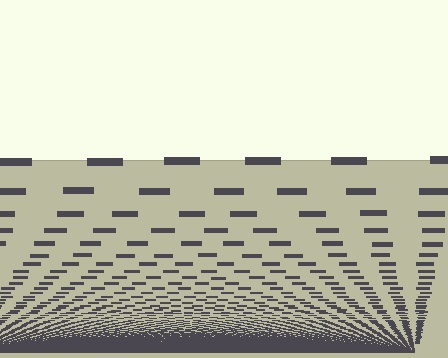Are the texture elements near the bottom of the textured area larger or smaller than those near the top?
Smaller. The gradient is inverted — elements near the bottom are smaller and denser.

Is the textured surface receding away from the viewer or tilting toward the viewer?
The surface appears to tilt toward the viewer. Texture elements get larger and sparser toward the top.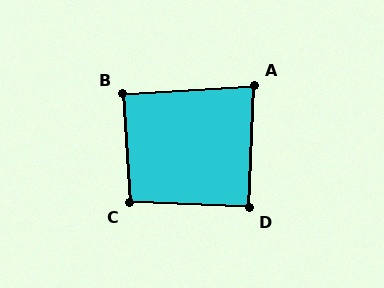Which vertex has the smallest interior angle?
A, at approximately 84 degrees.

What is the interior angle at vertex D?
Approximately 90 degrees (approximately right).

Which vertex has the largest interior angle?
C, at approximately 96 degrees.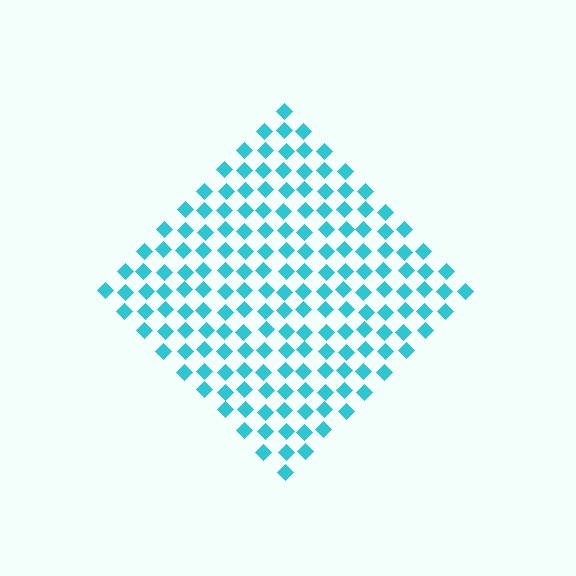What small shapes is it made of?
It is made of small diamonds.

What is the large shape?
The large shape is a diamond.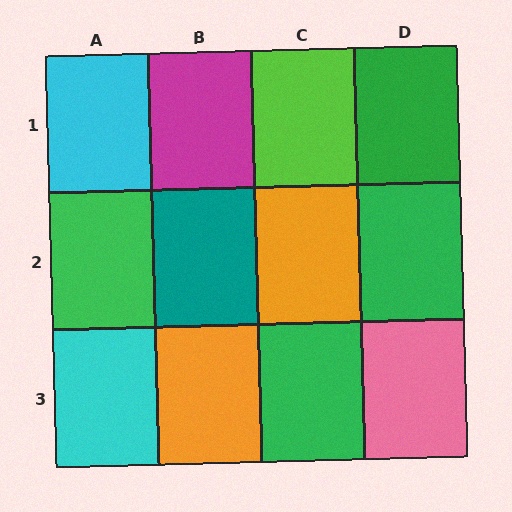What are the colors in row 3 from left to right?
Cyan, orange, green, pink.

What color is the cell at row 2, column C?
Orange.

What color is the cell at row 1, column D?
Green.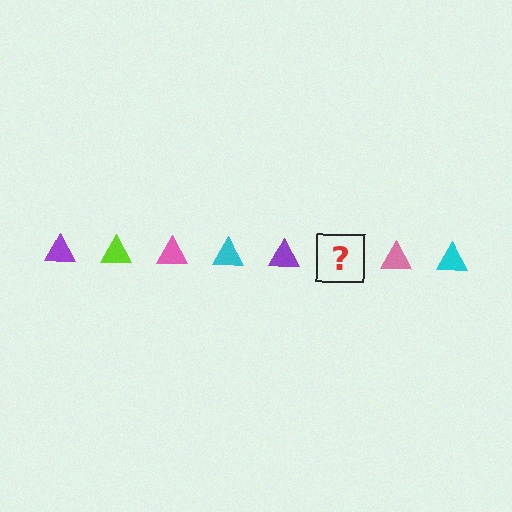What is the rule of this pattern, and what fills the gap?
The rule is that the pattern cycles through purple, lime, pink, cyan triangles. The gap should be filled with a lime triangle.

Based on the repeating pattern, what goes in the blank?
The blank should be a lime triangle.